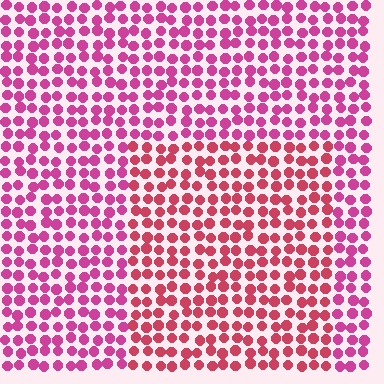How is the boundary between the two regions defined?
The boundary is defined purely by a slight shift in hue (about 26 degrees). Spacing, size, and orientation are identical on both sides.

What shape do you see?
I see a rectangle.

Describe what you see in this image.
The image is filled with small magenta elements in a uniform arrangement. A rectangle-shaped region is visible where the elements are tinted to a slightly different hue, forming a subtle color boundary.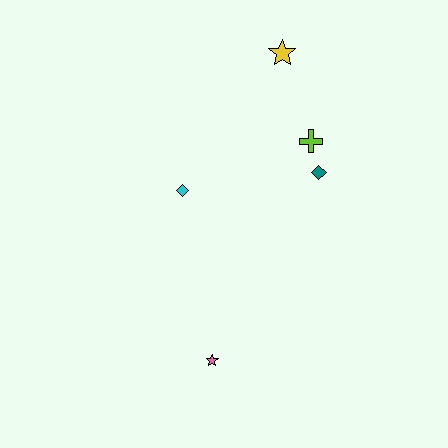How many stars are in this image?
There are 2 stars.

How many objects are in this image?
There are 5 objects.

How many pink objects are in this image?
There is 1 pink object.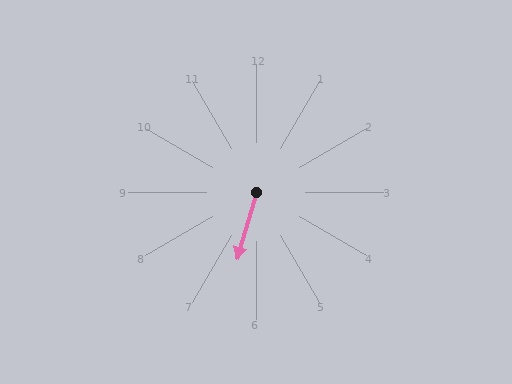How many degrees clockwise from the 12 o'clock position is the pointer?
Approximately 196 degrees.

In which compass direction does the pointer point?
South.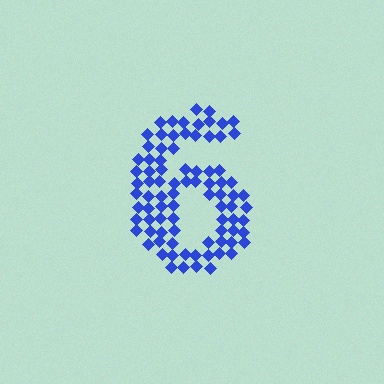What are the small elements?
The small elements are diamonds.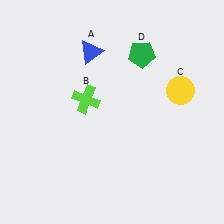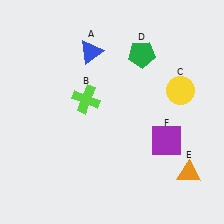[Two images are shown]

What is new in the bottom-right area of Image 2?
A purple square (F) was added in the bottom-right area of Image 2.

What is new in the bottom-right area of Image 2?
An orange triangle (E) was added in the bottom-right area of Image 2.